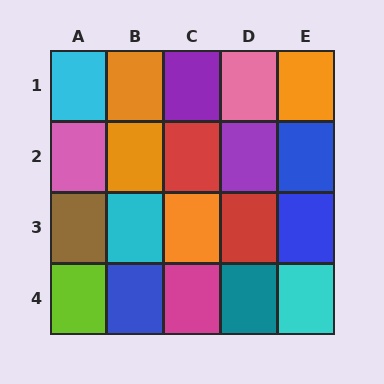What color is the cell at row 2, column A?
Pink.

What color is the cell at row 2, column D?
Purple.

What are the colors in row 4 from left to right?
Lime, blue, magenta, teal, cyan.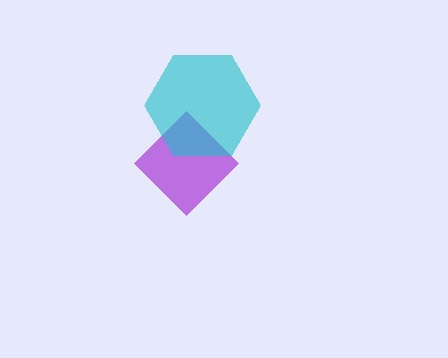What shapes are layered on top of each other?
The layered shapes are: a purple diamond, a cyan hexagon.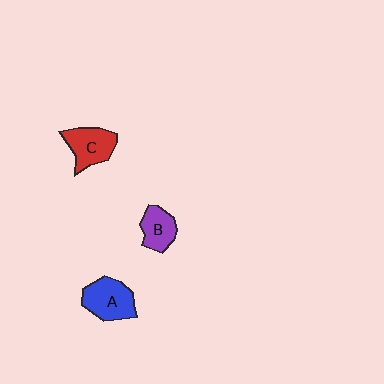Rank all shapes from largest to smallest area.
From largest to smallest: A (blue), C (red), B (purple).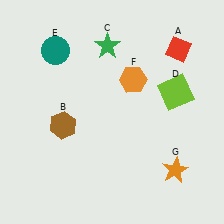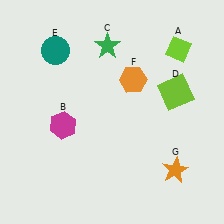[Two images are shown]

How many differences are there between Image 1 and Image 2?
There are 2 differences between the two images.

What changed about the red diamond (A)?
In Image 1, A is red. In Image 2, it changed to lime.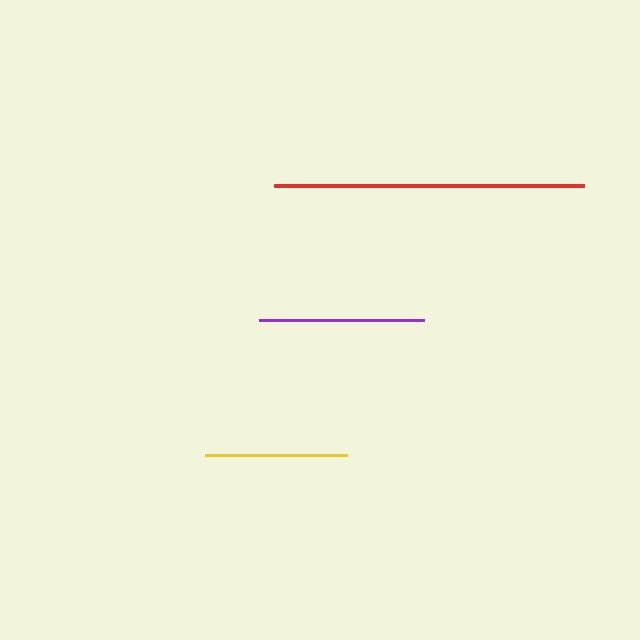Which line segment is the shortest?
The yellow line is the shortest at approximately 141 pixels.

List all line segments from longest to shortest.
From longest to shortest: red, purple, yellow.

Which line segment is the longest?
The red line is the longest at approximately 310 pixels.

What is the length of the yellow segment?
The yellow segment is approximately 141 pixels long.